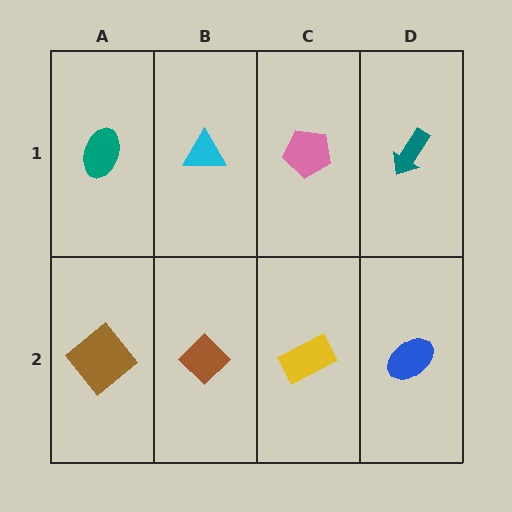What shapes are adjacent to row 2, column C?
A pink pentagon (row 1, column C), a brown diamond (row 2, column B), a blue ellipse (row 2, column D).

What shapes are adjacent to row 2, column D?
A teal arrow (row 1, column D), a yellow rectangle (row 2, column C).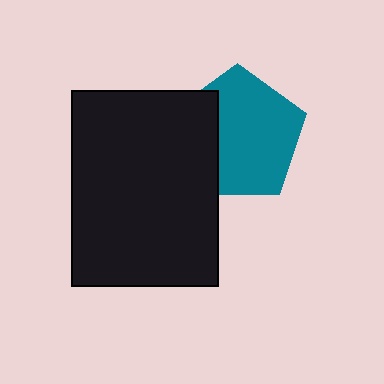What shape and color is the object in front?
The object in front is a black rectangle.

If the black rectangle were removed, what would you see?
You would see the complete teal pentagon.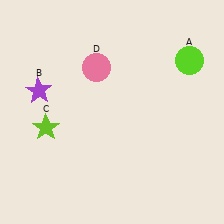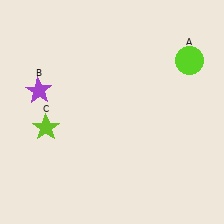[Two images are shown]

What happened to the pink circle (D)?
The pink circle (D) was removed in Image 2. It was in the top-left area of Image 1.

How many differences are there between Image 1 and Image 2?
There is 1 difference between the two images.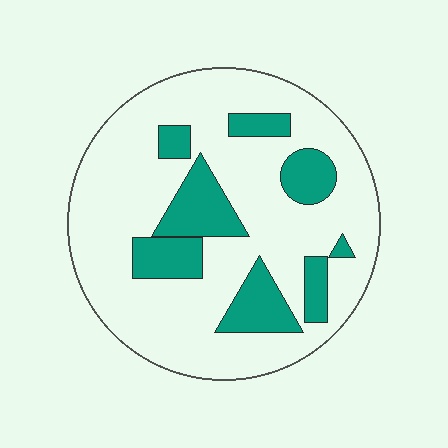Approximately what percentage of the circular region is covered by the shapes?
Approximately 25%.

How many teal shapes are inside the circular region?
8.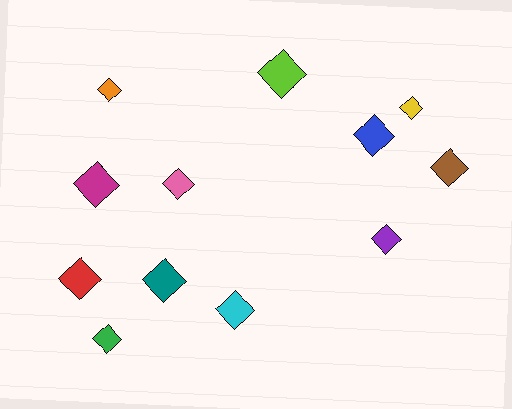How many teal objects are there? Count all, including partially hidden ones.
There is 1 teal object.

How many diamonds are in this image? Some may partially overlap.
There are 12 diamonds.